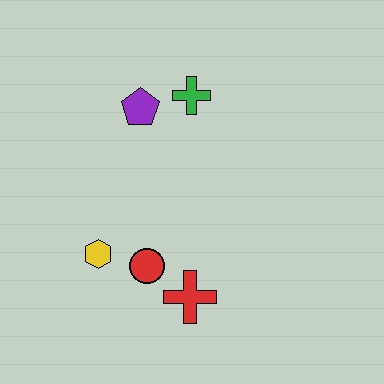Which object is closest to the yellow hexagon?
The red circle is closest to the yellow hexagon.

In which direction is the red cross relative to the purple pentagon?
The red cross is below the purple pentagon.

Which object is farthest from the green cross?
The red cross is farthest from the green cross.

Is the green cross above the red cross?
Yes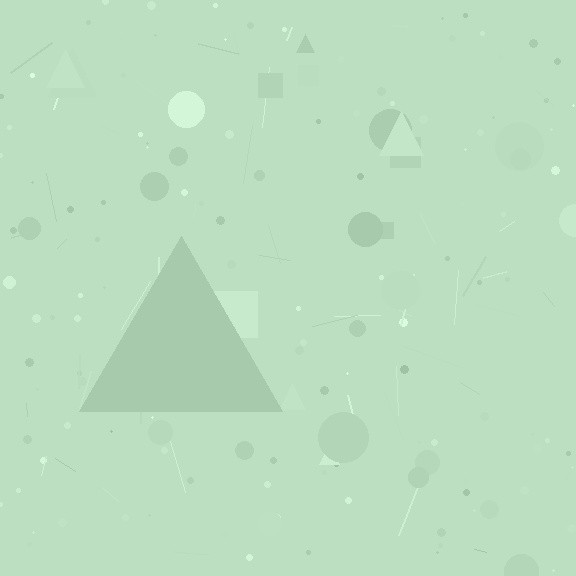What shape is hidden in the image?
A triangle is hidden in the image.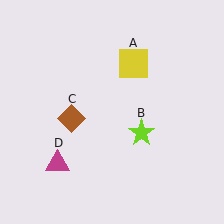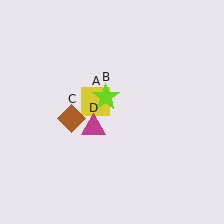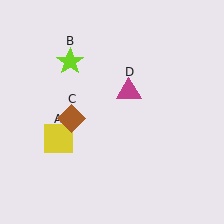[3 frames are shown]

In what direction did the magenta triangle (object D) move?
The magenta triangle (object D) moved up and to the right.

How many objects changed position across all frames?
3 objects changed position: yellow square (object A), lime star (object B), magenta triangle (object D).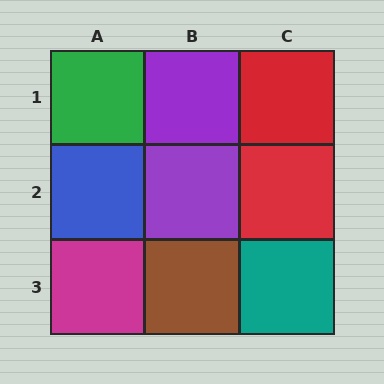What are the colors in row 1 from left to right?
Green, purple, red.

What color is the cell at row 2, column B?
Purple.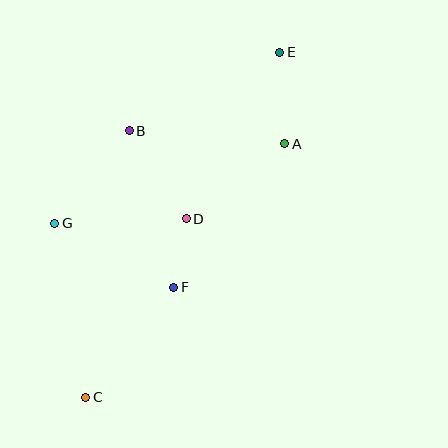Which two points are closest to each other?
Points D and F are closest to each other.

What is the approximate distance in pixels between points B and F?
The distance between B and F is approximately 163 pixels.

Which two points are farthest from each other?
Points C and E are farthest from each other.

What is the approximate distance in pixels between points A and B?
The distance between A and B is approximately 156 pixels.